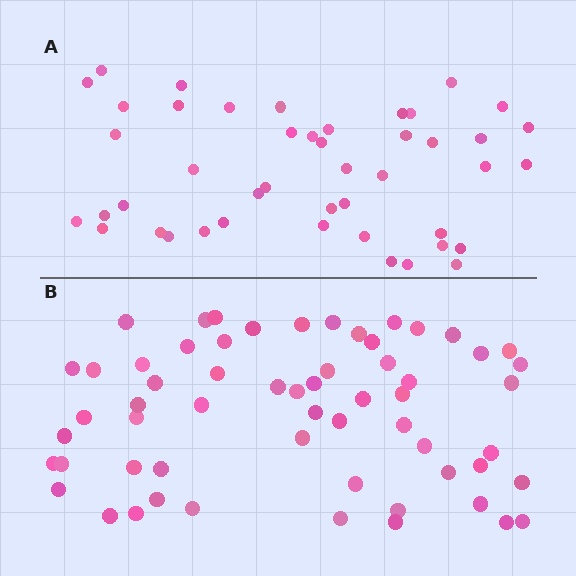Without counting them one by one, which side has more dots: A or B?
Region B (the bottom region) has more dots.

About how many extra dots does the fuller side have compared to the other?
Region B has approximately 15 more dots than region A.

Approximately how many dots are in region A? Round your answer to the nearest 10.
About 40 dots. (The exact count is 45, which rounds to 40.)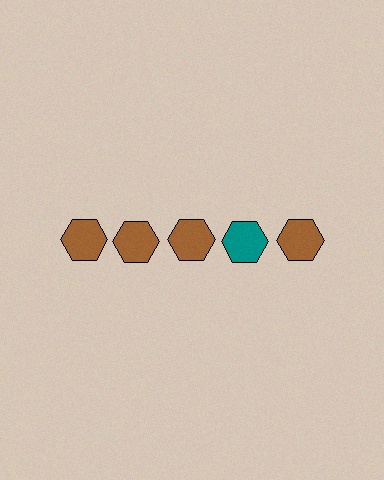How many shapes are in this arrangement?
There are 5 shapes arranged in a grid pattern.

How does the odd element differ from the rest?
It has a different color: teal instead of brown.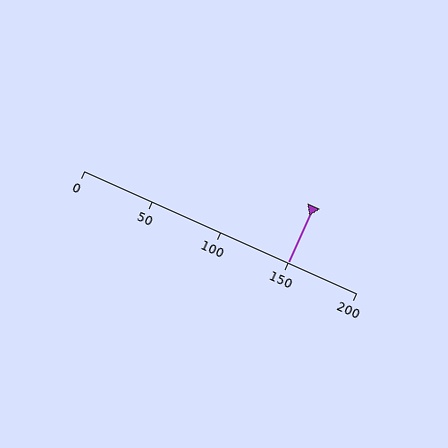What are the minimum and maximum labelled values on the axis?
The axis runs from 0 to 200.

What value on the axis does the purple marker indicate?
The marker indicates approximately 150.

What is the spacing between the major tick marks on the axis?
The major ticks are spaced 50 apart.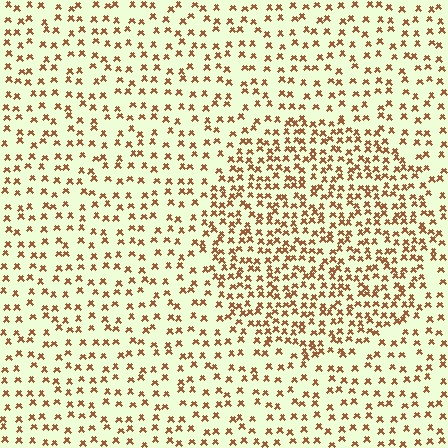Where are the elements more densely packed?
The elements are more densely packed inside the circle boundary.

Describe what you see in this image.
The image contains small brown elements arranged at two different densities. A circle-shaped region is visible where the elements are more densely packed than the surrounding area.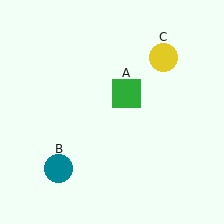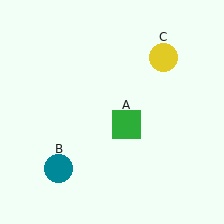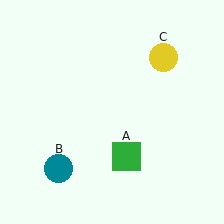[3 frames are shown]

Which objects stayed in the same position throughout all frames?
Teal circle (object B) and yellow circle (object C) remained stationary.